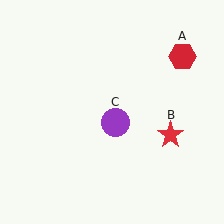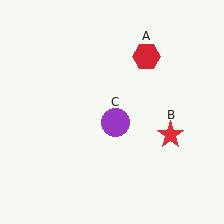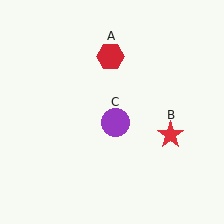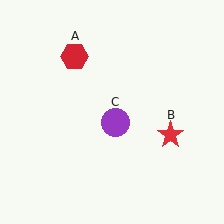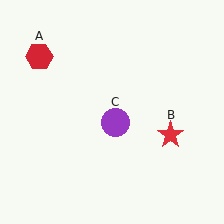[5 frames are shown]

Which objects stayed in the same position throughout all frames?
Red star (object B) and purple circle (object C) remained stationary.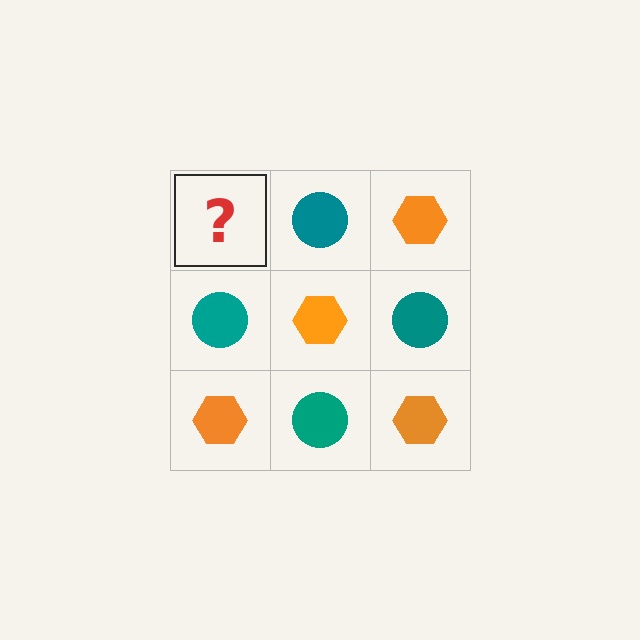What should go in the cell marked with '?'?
The missing cell should contain an orange hexagon.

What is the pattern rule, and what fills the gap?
The rule is that it alternates orange hexagon and teal circle in a checkerboard pattern. The gap should be filled with an orange hexagon.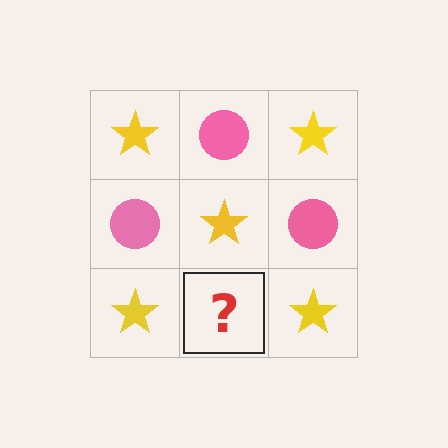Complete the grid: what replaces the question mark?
The question mark should be replaced with a pink circle.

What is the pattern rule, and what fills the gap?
The rule is that it alternates yellow star and pink circle in a checkerboard pattern. The gap should be filled with a pink circle.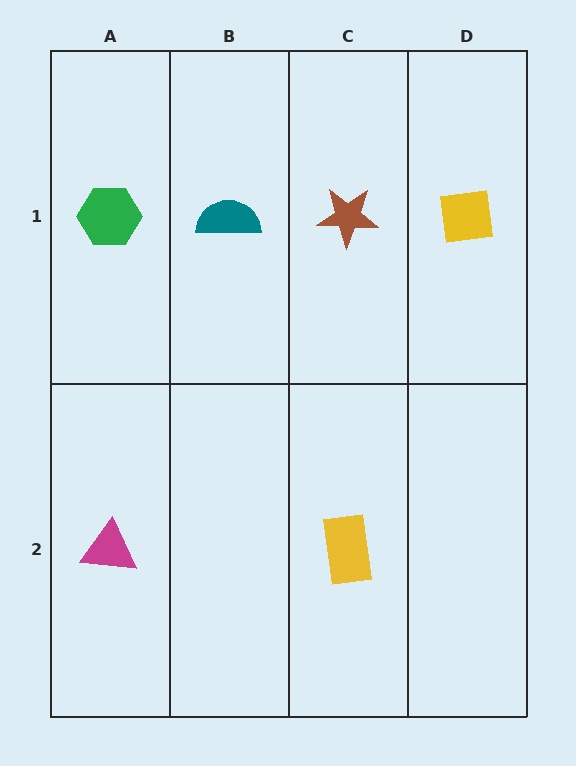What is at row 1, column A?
A green hexagon.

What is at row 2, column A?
A magenta triangle.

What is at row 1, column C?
A brown star.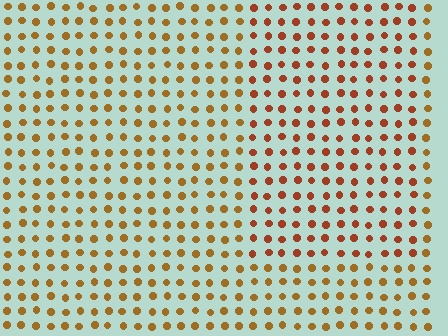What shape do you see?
I see a rectangle.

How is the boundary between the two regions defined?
The boundary is defined purely by a slight shift in hue (about 23 degrees). Spacing, size, and orientation are identical on both sides.